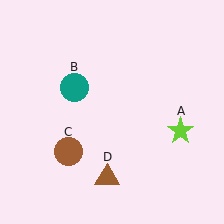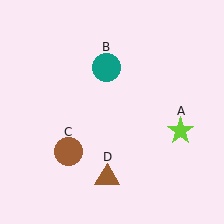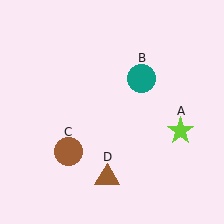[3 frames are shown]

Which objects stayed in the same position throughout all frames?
Lime star (object A) and brown circle (object C) and brown triangle (object D) remained stationary.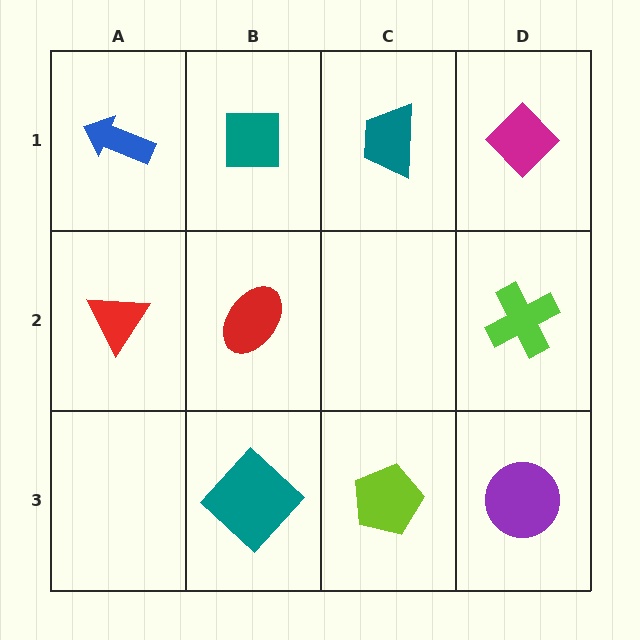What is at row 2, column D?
A lime cross.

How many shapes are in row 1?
4 shapes.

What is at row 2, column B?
A red ellipse.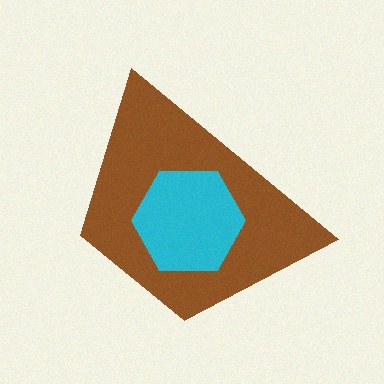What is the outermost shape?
The brown trapezoid.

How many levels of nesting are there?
2.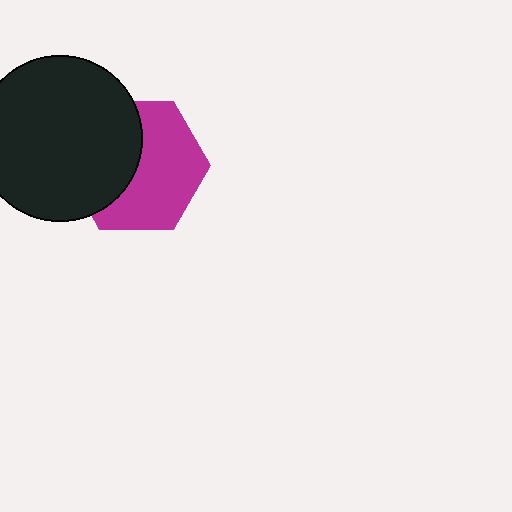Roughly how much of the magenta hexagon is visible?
About half of it is visible (roughly 57%).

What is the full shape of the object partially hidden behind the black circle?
The partially hidden object is a magenta hexagon.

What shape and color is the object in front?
The object in front is a black circle.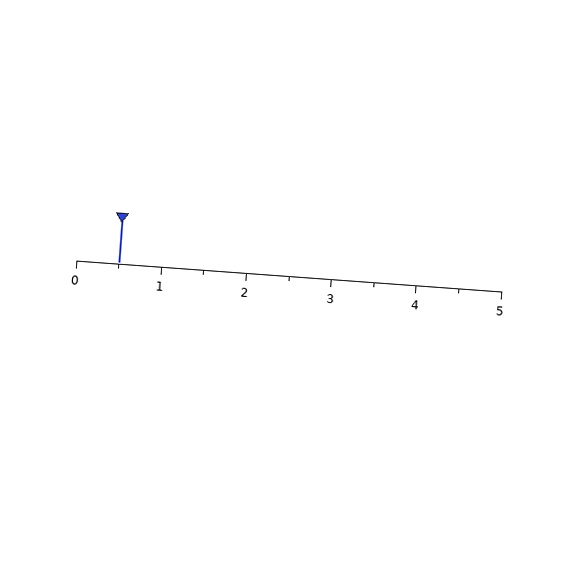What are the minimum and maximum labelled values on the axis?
The axis runs from 0 to 5.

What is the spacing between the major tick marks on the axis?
The major ticks are spaced 1 apart.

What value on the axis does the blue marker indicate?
The marker indicates approximately 0.5.